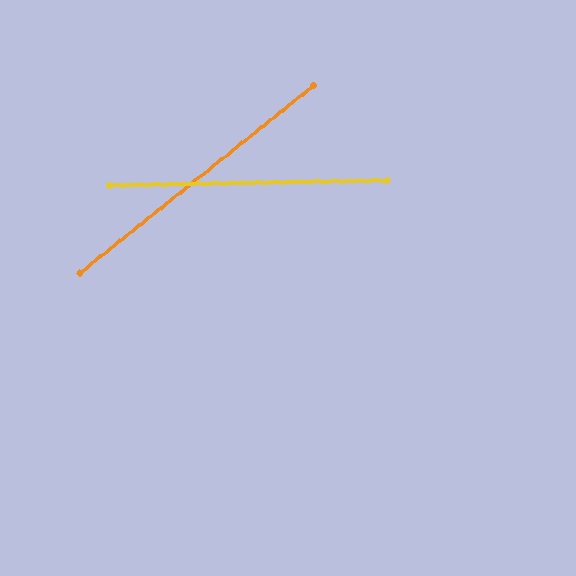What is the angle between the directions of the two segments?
Approximately 38 degrees.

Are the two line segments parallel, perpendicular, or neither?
Neither parallel nor perpendicular — they differ by about 38°.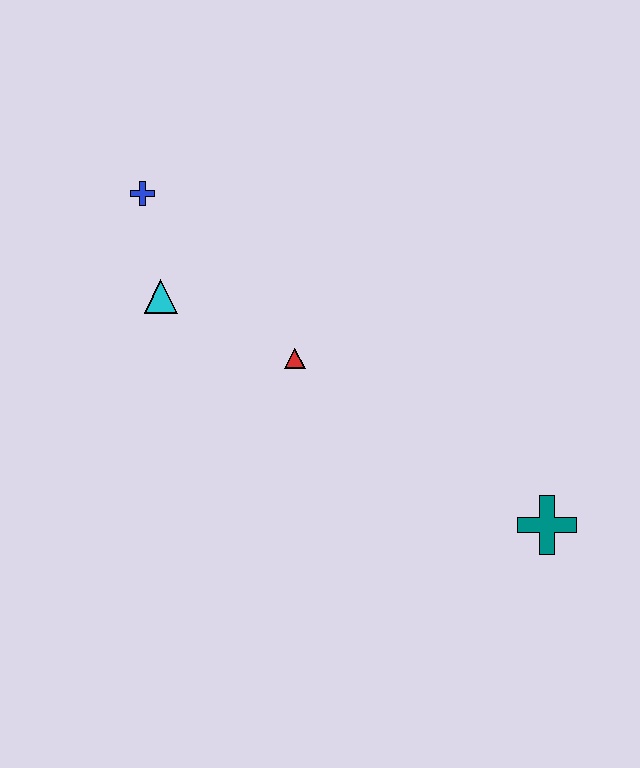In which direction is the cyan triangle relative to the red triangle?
The cyan triangle is to the left of the red triangle.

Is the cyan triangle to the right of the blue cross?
Yes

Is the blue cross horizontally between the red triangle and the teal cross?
No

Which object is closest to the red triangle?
The cyan triangle is closest to the red triangle.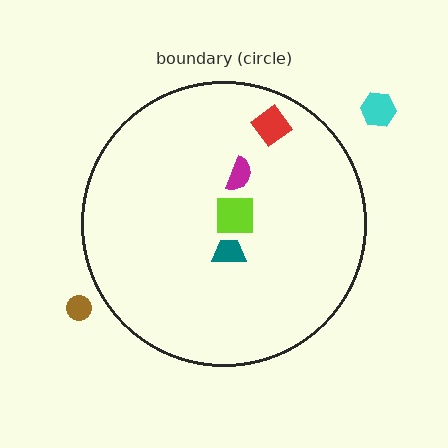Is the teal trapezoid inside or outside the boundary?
Inside.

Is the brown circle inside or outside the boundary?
Outside.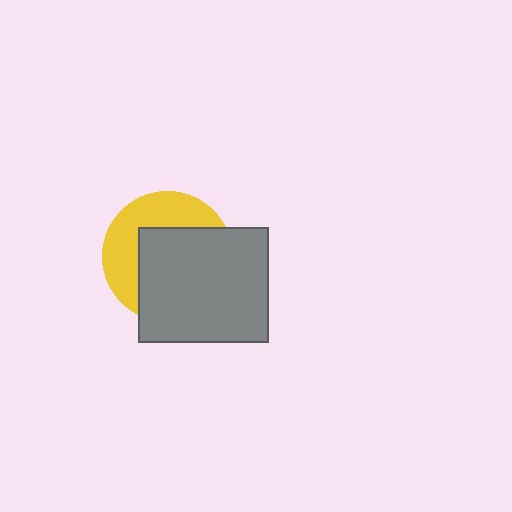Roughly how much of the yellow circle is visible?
A small part of it is visible (roughly 41%).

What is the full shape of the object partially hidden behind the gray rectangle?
The partially hidden object is a yellow circle.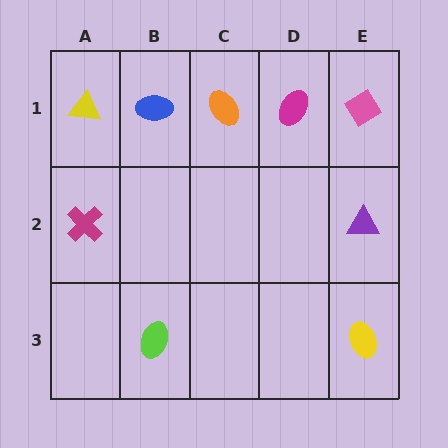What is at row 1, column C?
An orange ellipse.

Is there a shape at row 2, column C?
No, that cell is empty.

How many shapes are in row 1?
5 shapes.